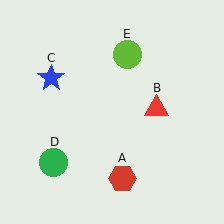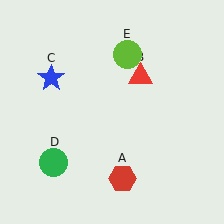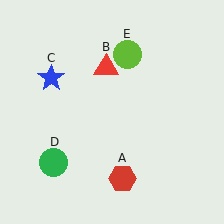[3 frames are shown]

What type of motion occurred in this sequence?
The red triangle (object B) rotated counterclockwise around the center of the scene.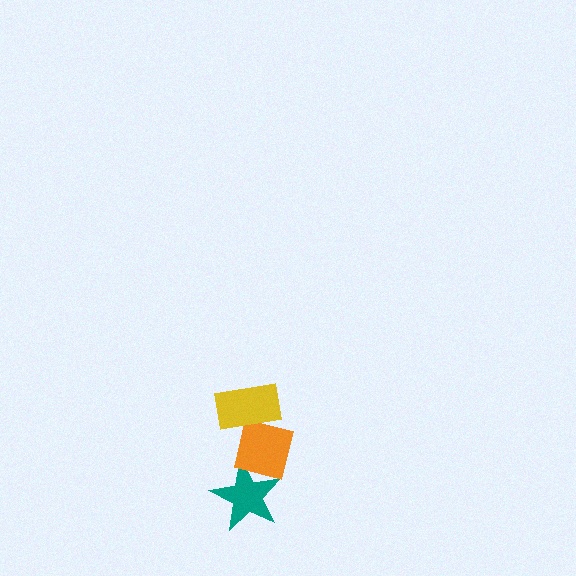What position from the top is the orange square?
The orange square is 2nd from the top.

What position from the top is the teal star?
The teal star is 3rd from the top.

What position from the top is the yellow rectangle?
The yellow rectangle is 1st from the top.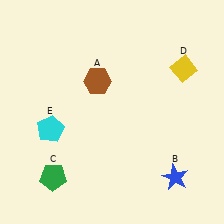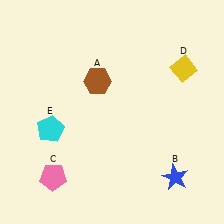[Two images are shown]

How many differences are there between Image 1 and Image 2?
There is 1 difference between the two images.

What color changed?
The pentagon (C) changed from green in Image 1 to pink in Image 2.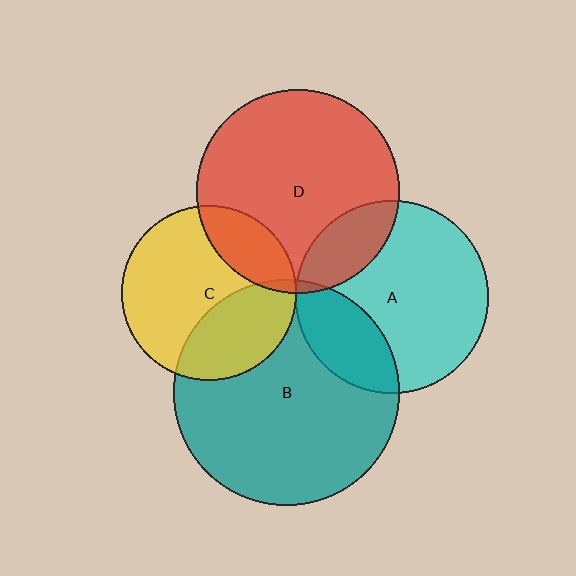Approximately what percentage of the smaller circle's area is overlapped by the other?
Approximately 35%.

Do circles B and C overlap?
Yes.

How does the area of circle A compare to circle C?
Approximately 1.2 times.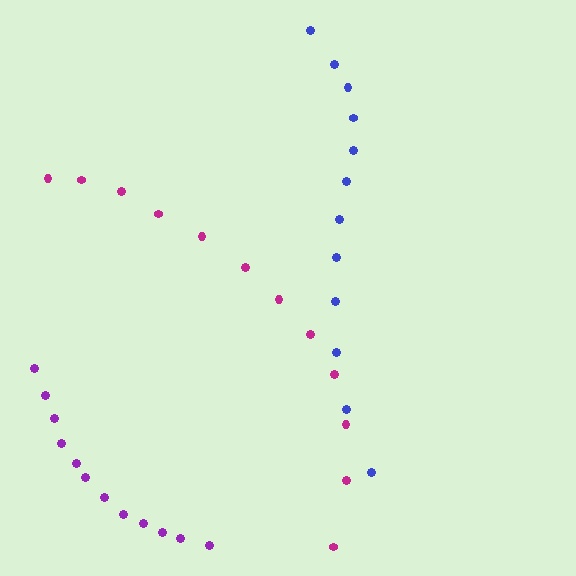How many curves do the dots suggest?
There are 3 distinct paths.